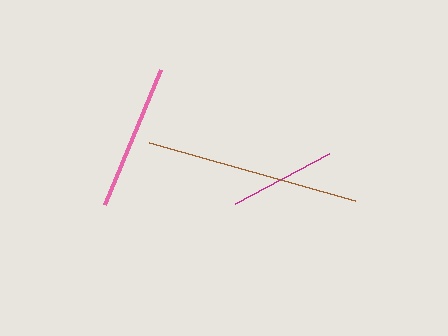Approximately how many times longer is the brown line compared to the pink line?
The brown line is approximately 1.5 times the length of the pink line.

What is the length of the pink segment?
The pink segment is approximately 146 pixels long.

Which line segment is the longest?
The brown line is the longest at approximately 214 pixels.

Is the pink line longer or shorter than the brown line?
The brown line is longer than the pink line.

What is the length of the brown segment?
The brown segment is approximately 214 pixels long.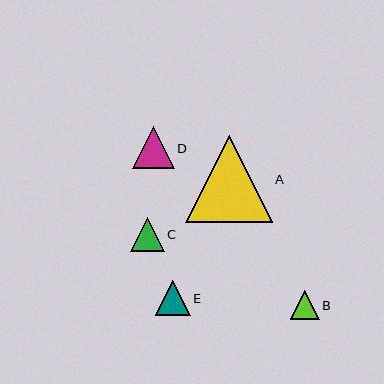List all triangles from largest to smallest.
From largest to smallest: A, D, E, C, B.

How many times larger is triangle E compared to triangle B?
Triangle E is approximately 1.2 times the size of triangle B.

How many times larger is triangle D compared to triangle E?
Triangle D is approximately 1.2 times the size of triangle E.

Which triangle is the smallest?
Triangle B is the smallest with a size of approximately 29 pixels.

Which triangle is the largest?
Triangle A is the largest with a size of approximately 86 pixels.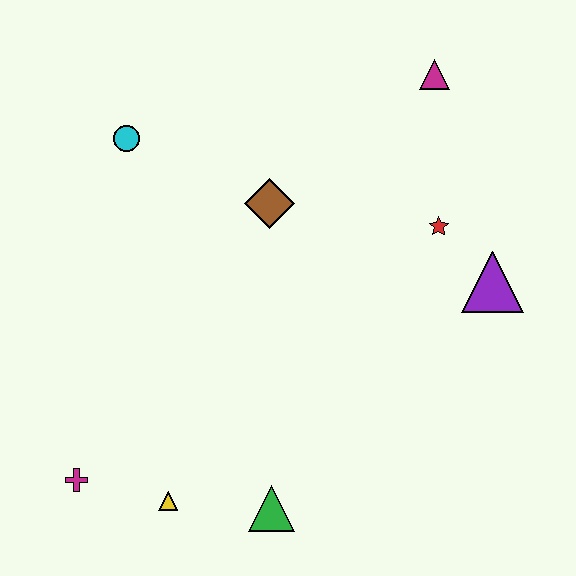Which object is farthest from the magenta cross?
The magenta triangle is farthest from the magenta cross.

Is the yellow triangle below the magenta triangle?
Yes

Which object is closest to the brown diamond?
The cyan circle is closest to the brown diamond.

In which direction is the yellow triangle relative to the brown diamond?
The yellow triangle is below the brown diamond.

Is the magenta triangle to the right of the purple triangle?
No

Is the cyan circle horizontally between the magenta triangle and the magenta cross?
Yes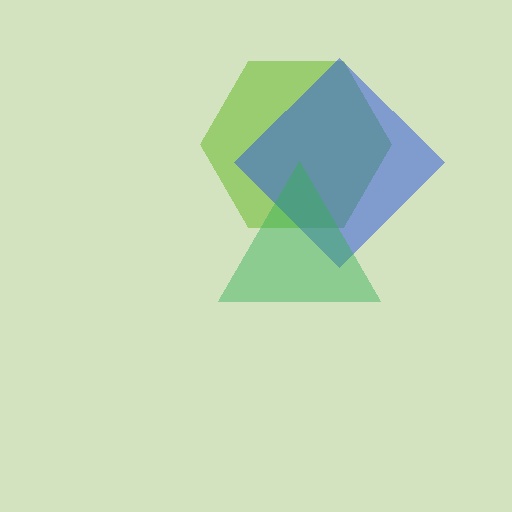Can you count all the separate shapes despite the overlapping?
Yes, there are 3 separate shapes.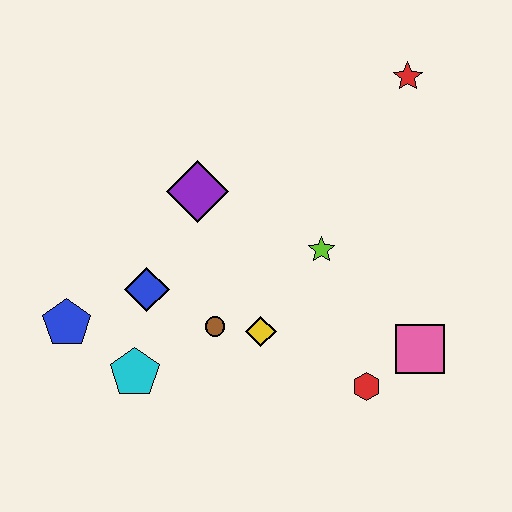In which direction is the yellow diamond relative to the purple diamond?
The yellow diamond is below the purple diamond.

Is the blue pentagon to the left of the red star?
Yes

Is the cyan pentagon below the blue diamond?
Yes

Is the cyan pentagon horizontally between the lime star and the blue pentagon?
Yes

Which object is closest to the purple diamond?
The blue diamond is closest to the purple diamond.